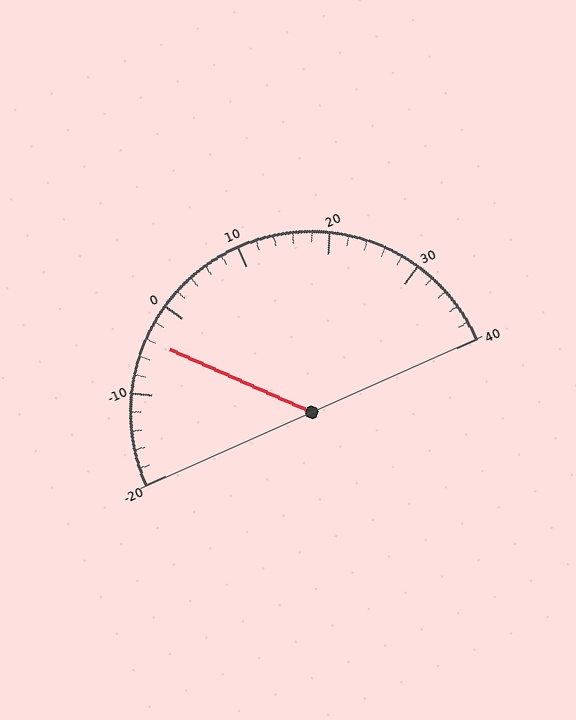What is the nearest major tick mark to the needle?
The nearest major tick mark is 0.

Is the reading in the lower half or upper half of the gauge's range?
The reading is in the lower half of the range (-20 to 40).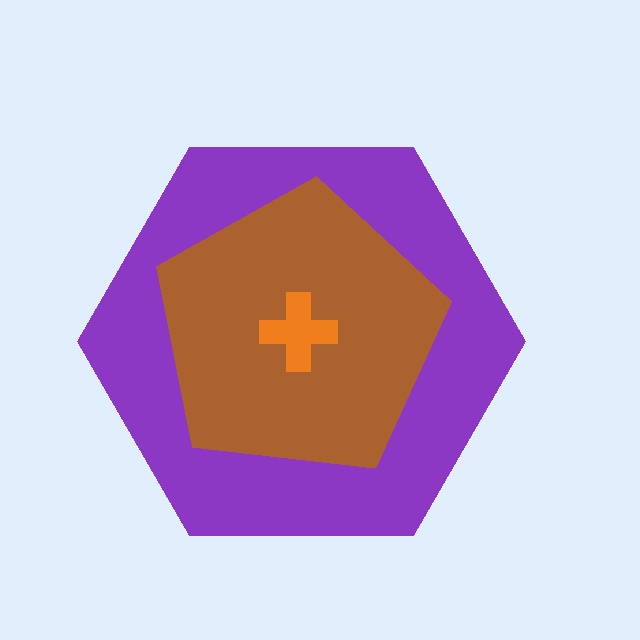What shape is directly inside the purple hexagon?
The brown pentagon.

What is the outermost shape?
The purple hexagon.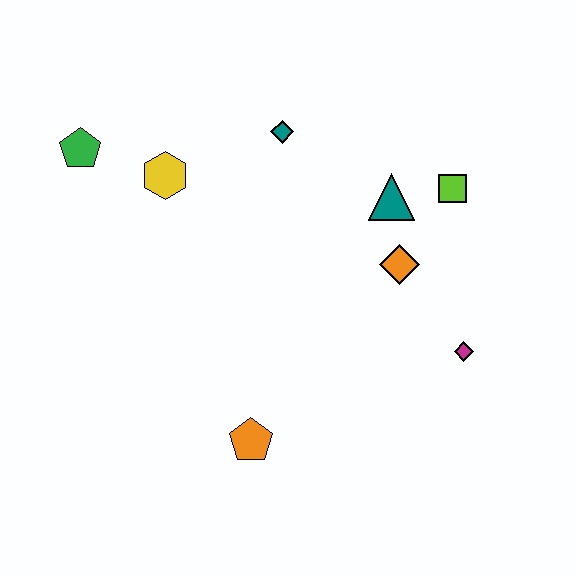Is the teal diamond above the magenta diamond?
Yes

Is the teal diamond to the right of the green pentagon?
Yes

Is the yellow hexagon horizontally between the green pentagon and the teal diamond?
Yes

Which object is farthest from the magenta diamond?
The green pentagon is farthest from the magenta diamond.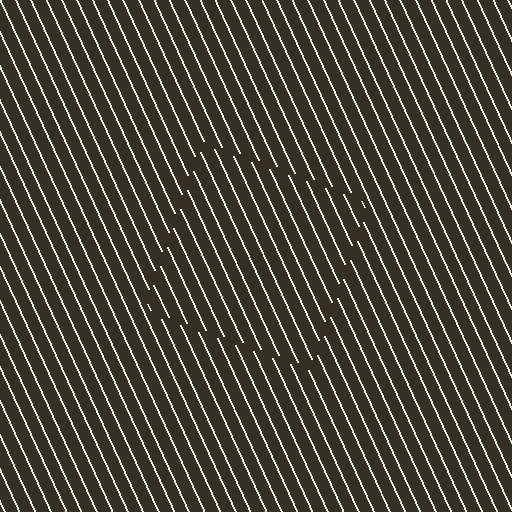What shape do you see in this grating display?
An illusory square. The interior of the shape contains the same grating, shifted by half a period — the contour is defined by the phase discontinuity where line-ends from the inner and outer gratings abut.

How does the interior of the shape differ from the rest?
The interior of the shape contains the same grating, shifted by half a period — the contour is defined by the phase discontinuity where line-ends from the inner and outer gratings abut.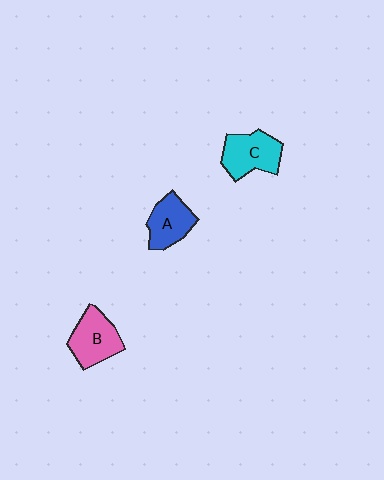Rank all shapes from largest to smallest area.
From largest to smallest: B (pink), C (cyan), A (blue).